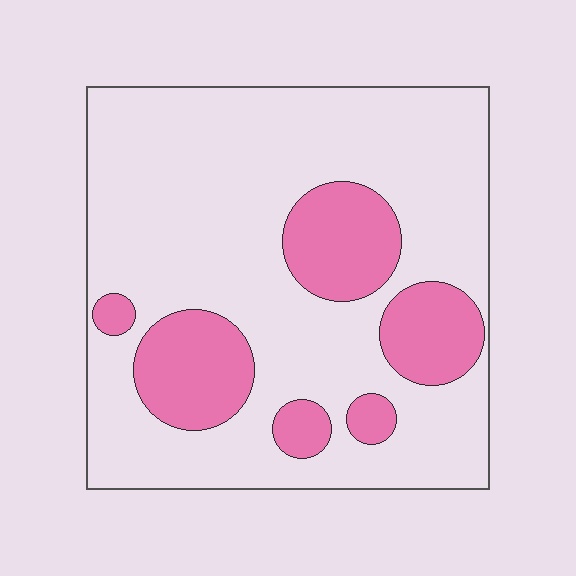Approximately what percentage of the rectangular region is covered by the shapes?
Approximately 25%.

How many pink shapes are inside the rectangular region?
6.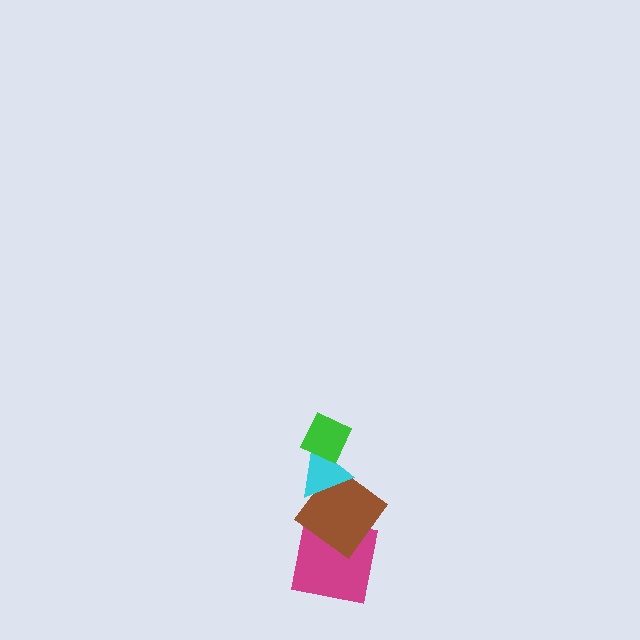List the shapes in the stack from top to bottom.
From top to bottom: the green diamond, the cyan triangle, the brown diamond, the magenta square.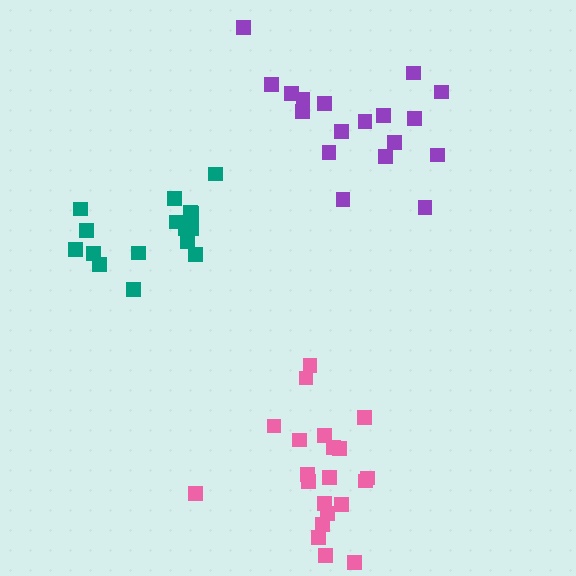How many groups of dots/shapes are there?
There are 3 groups.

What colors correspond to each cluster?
The clusters are colored: pink, teal, purple.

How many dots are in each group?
Group 1: 21 dots, Group 2: 17 dots, Group 3: 18 dots (56 total).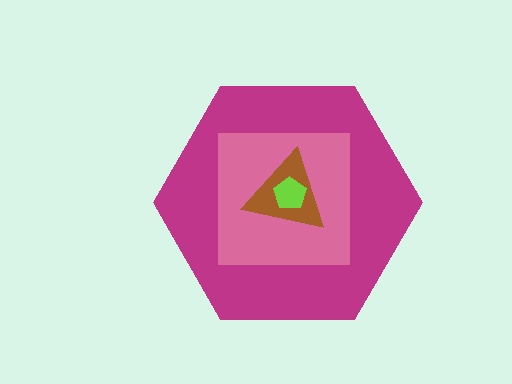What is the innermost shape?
The lime pentagon.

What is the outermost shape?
The magenta hexagon.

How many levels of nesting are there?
4.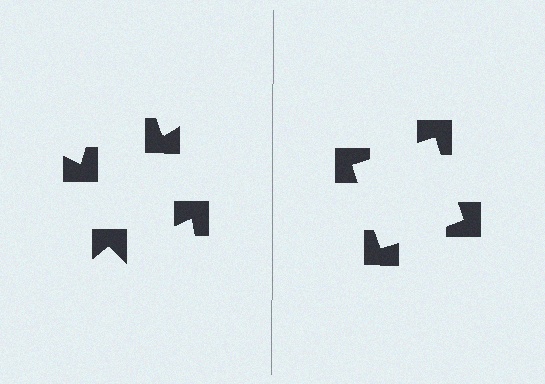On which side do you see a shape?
An illusory square appears on the right side. On the left side the wedge cuts are rotated, so no coherent shape forms.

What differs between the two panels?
The notched squares are positioned identically on both sides; only the wedge orientations differ. On the right they align to a square; on the left they are misaligned.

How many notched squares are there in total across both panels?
8 — 4 on each side.